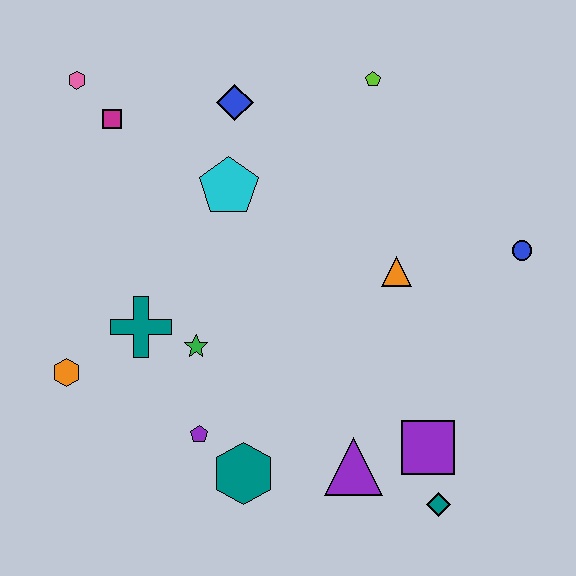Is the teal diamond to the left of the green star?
No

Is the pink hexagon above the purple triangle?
Yes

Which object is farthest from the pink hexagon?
The teal diamond is farthest from the pink hexagon.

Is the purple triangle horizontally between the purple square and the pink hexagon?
Yes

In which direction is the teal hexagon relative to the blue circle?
The teal hexagon is to the left of the blue circle.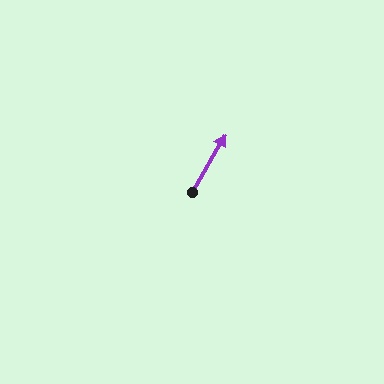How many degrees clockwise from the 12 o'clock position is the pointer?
Approximately 30 degrees.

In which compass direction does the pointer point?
Northeast.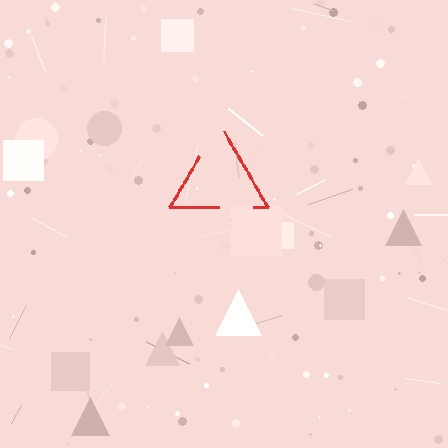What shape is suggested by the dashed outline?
The dashed outline suggests a triangle.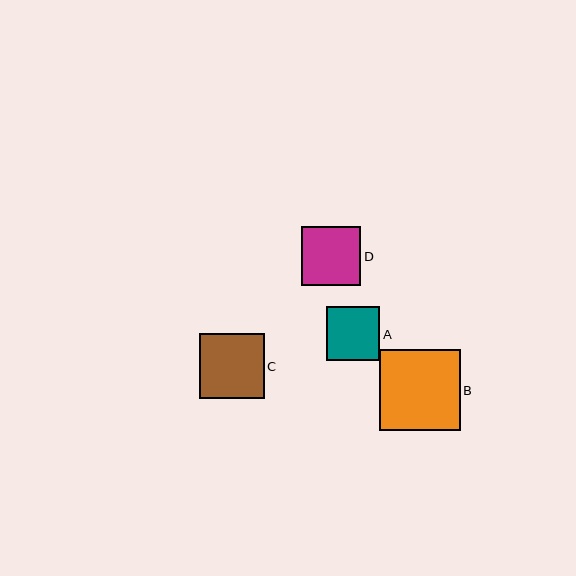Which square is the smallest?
Square A is the smallest with a size of approximately 54 pixels.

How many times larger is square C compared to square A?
Square C is approximately 1.2 times the size of square A.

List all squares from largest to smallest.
From largest to smallest: B, C, D, A.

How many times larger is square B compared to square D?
Square B is approximately 1.4 times the size of square D.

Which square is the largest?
Square B is the largest with a size of approximately 80 pixels.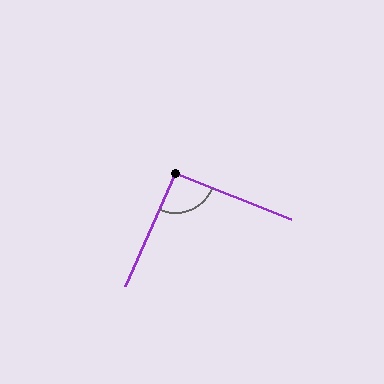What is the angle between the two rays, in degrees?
Approximately 93 degrees.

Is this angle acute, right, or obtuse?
It is approximately a right angle.